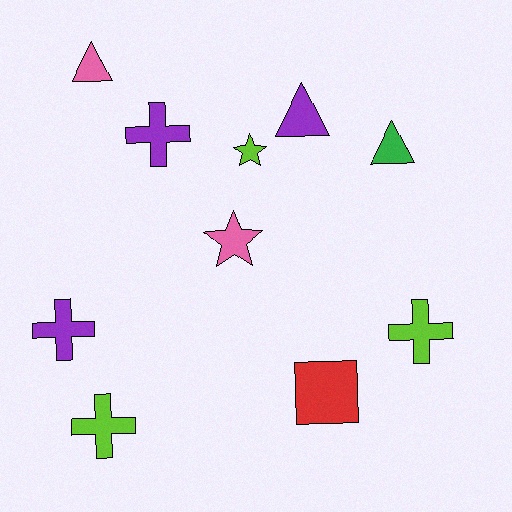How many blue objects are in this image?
There are no blue objects.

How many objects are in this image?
There are 10 objects.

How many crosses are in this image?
There are 4 crosses.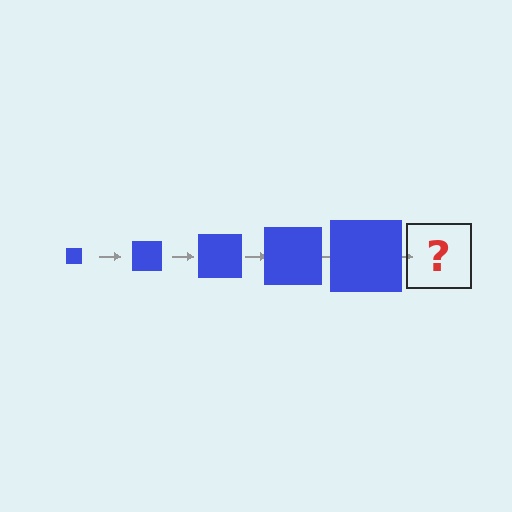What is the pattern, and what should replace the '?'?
The pattern is that the square gets progressively larger each step. The '?' should be a blue square, larger than the previous one.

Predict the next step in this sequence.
The next step is a blue square, larger than the previous one.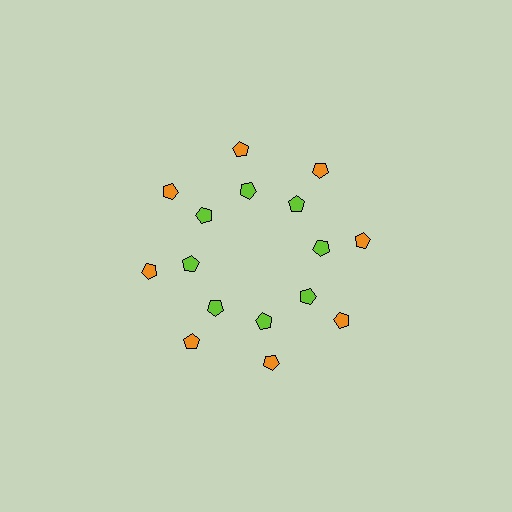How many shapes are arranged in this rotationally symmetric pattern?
There are 16 shapes, arranged in 8 groups of 2.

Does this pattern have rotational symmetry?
Yes, this pattern has 8-fold rotational symmetry. It looks the same after rotating 45 degrees around the center.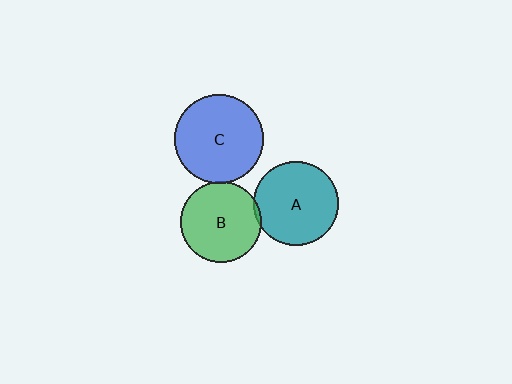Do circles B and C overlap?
Yes.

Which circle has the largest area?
Circle C (blue).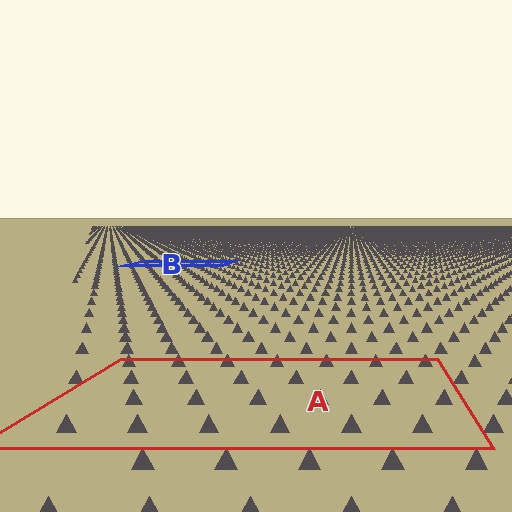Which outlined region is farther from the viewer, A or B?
Region B is farther from the viewer — the texture elements inside it appear smaller and more densely packed.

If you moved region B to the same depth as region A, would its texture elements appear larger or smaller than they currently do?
They would appear larger. At a closer depth, the same texture elements are projected at a bigger on-screen size.